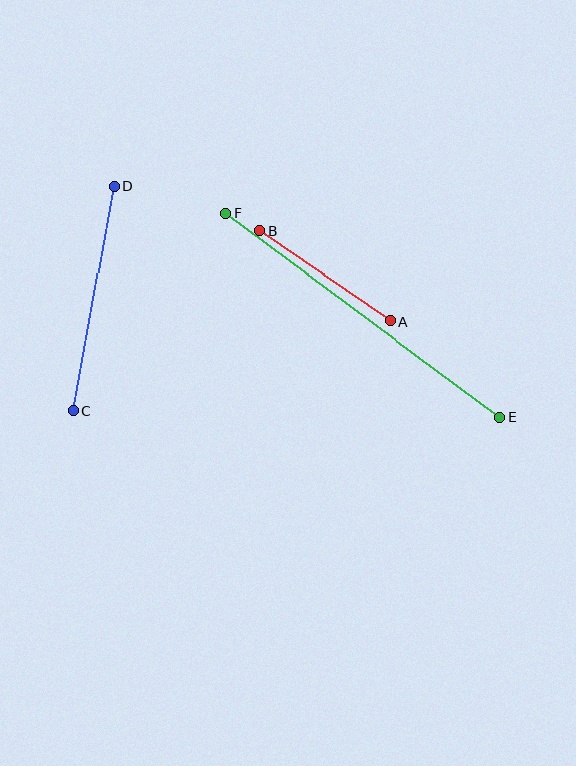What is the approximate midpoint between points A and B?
The midpoint is at approximately (325, 276) pixels.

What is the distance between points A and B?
The distance is approximately 159 pixels.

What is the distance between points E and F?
The distance is approximately 342 pixels.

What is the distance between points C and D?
The distance is approximately 228 pixels.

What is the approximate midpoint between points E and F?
The midpoint is at approximately (363, 315) pixels.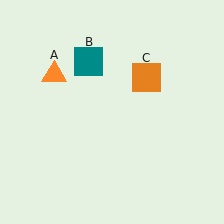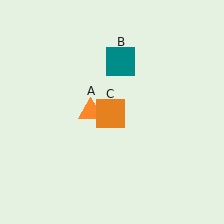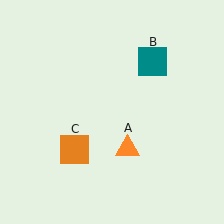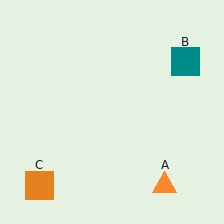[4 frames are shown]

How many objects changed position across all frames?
3 objects changed position: orange triangle (object A), teal square (object B), orange square (object C).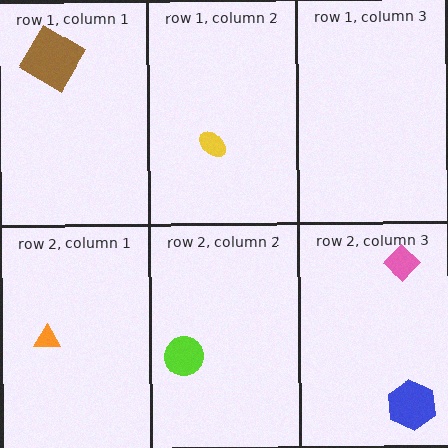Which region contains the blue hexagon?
The row 2, column 3 region.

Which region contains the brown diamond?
The row 1, column 1 region.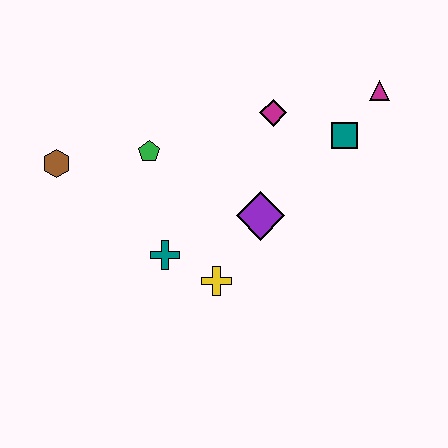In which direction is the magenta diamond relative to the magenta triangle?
The magenta diamond is to the left of the magenta triangle.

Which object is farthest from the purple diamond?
The brown hexagon is farthest from the purple diamond.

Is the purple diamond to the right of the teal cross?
Yes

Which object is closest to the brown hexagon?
The green pentagon is closest to the brown hexagon.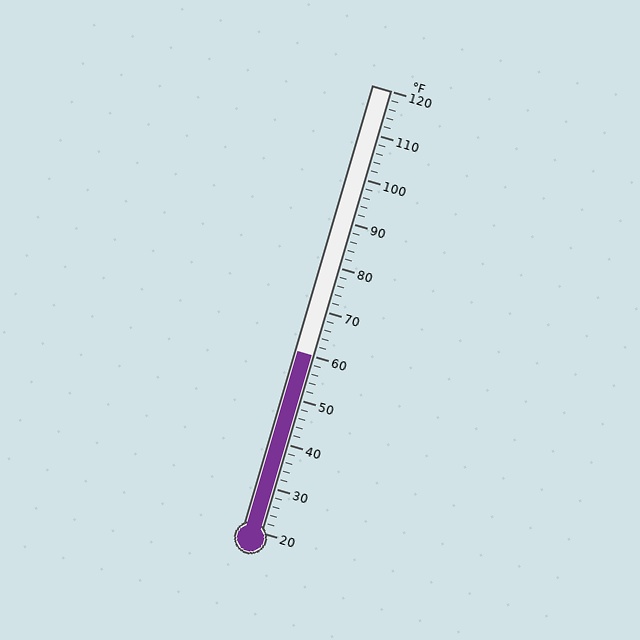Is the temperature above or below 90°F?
The temperature is below 90°F.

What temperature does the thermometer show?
The thermometer shows approximately 60°F.